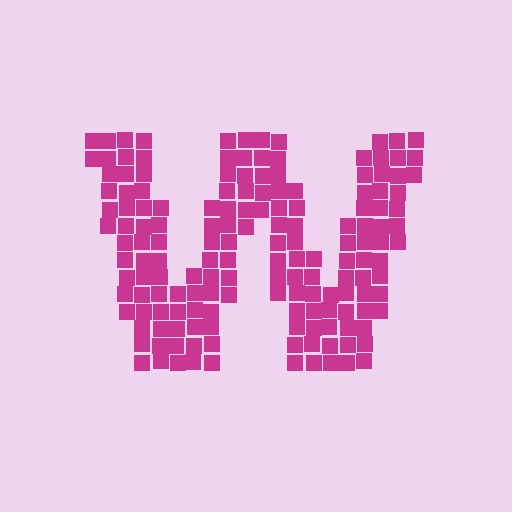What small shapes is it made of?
It is made of small squares.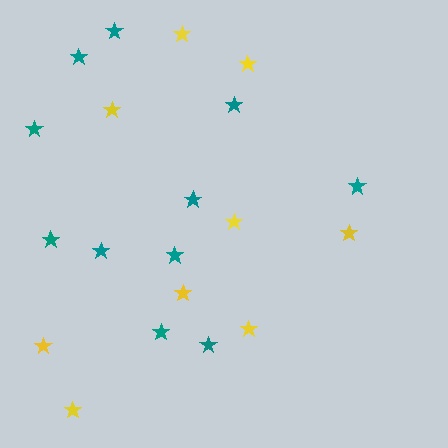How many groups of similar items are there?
There are 2 groups: one group of yellow stars (9) and one group of teal stars (11).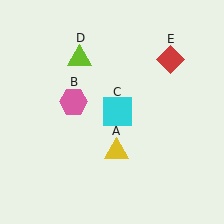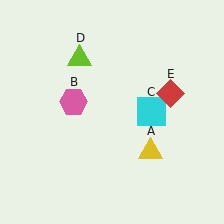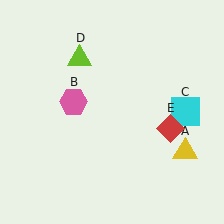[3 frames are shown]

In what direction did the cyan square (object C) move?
The cyan square (object C) moved right.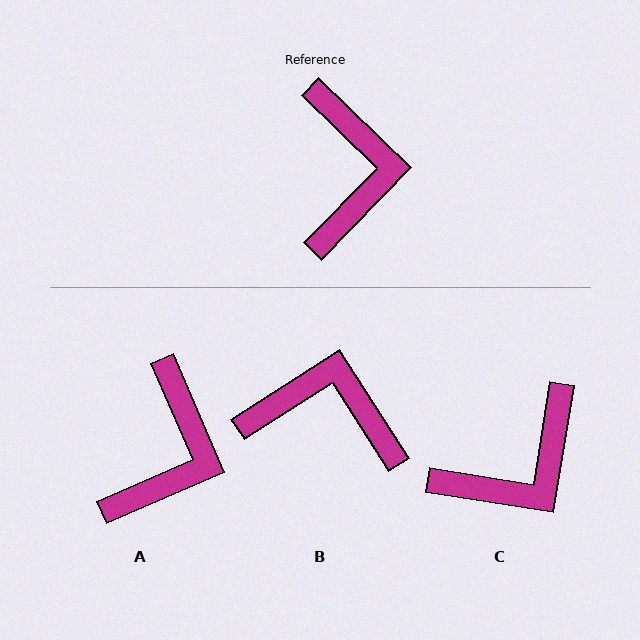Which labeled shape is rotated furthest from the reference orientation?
B, about 77 degrees away.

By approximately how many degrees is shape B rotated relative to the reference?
Approximately 77 degrees counter-clockwise.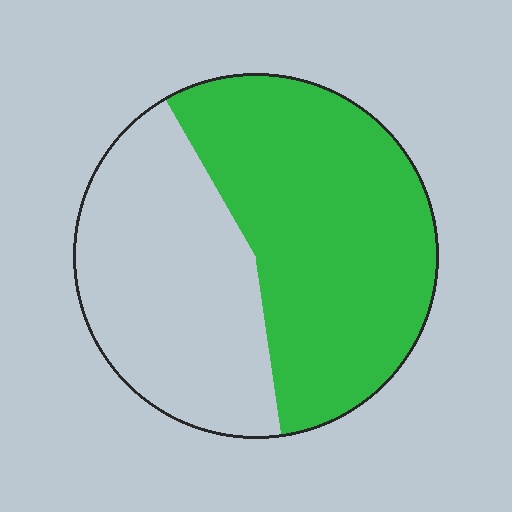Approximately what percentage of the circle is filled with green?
Approximately 55%.